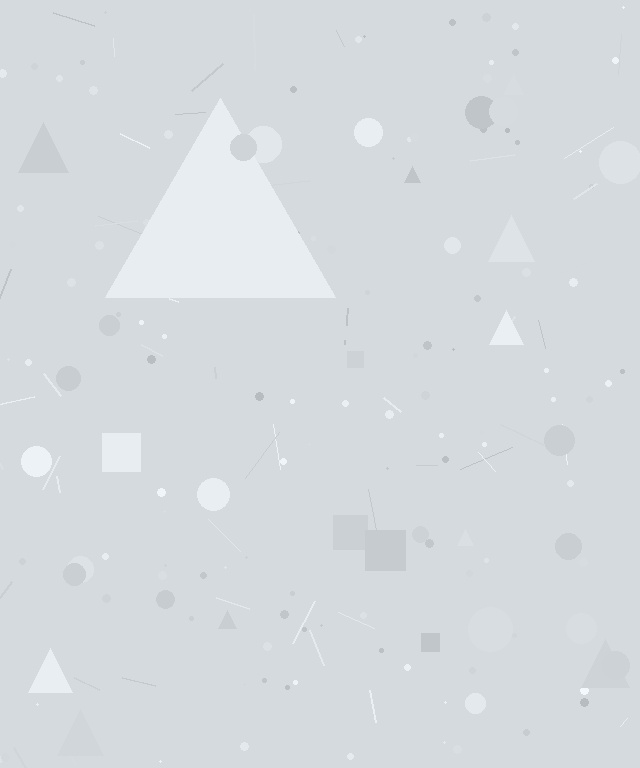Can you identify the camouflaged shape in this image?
The camouflaged shape is a triangle.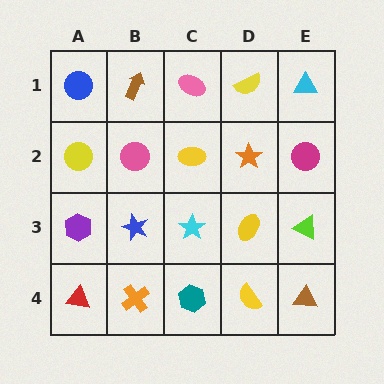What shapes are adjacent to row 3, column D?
An orange star (row 2, column D), a yellow semicircle (row 4, column D), a cyan star (row 3, column C), a lime triangle (row 3, column E).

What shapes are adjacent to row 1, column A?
A yellow circle (row 2, column A), a brown arrow (row 1, column B).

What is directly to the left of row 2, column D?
A yellow ellipse.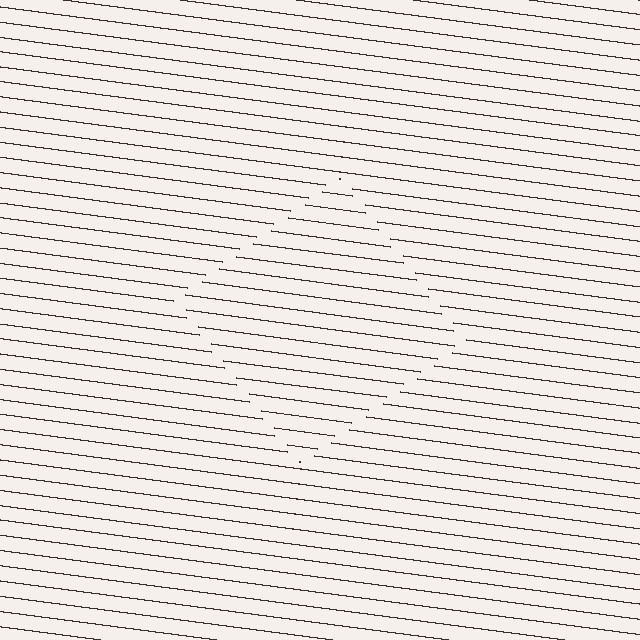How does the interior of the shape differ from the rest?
The interior of the shape contains the same grating, shifted by half a period — the contour is defined by the phase discontinuity where line-ends from the inner and outer gratings abut.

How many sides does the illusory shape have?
4 sides — the line-ends trace a square.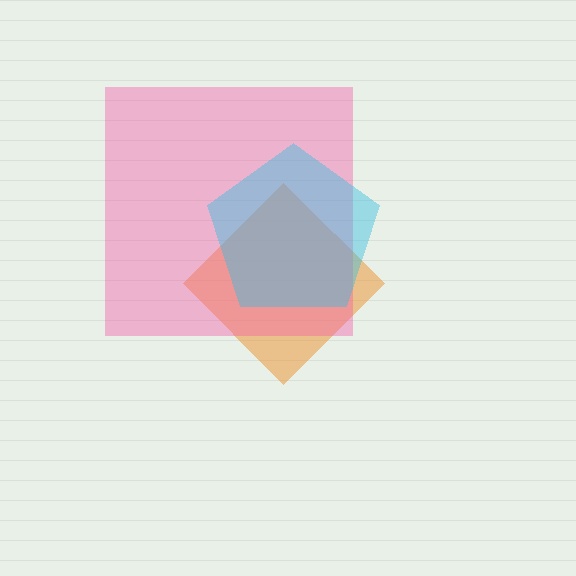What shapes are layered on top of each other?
The layered shapes are: an orange diamond, a pink square, a cyan pentagon.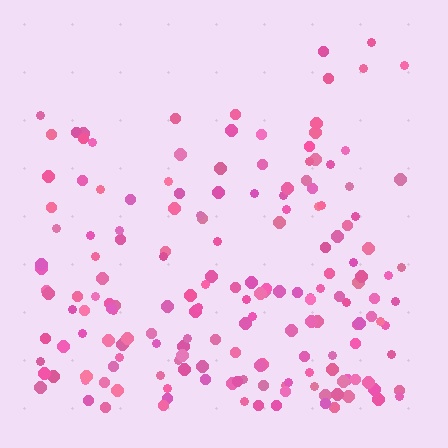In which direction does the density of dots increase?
From top to bottom, with the bottom side densest.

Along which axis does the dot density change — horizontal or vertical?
Vertical.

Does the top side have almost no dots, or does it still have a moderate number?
Still a moderate number, just noticeably fewer than the bottom.